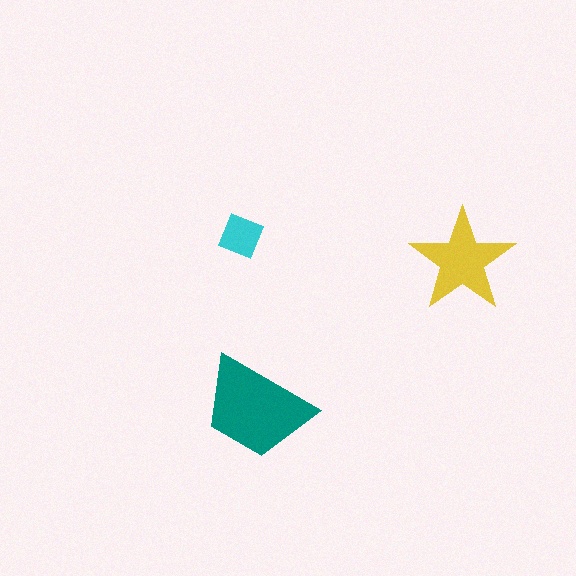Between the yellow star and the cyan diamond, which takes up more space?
The yellow star.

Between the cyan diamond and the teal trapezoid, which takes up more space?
The teal trapezoid.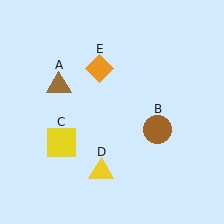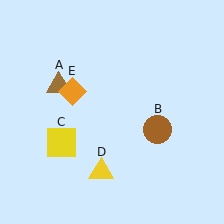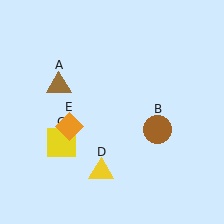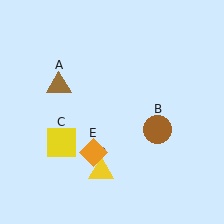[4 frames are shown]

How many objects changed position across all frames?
1 object changed position: orange diamond (object E).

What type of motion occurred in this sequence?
The orange diamond (object E) rotated counterclockwise around the center of the scene.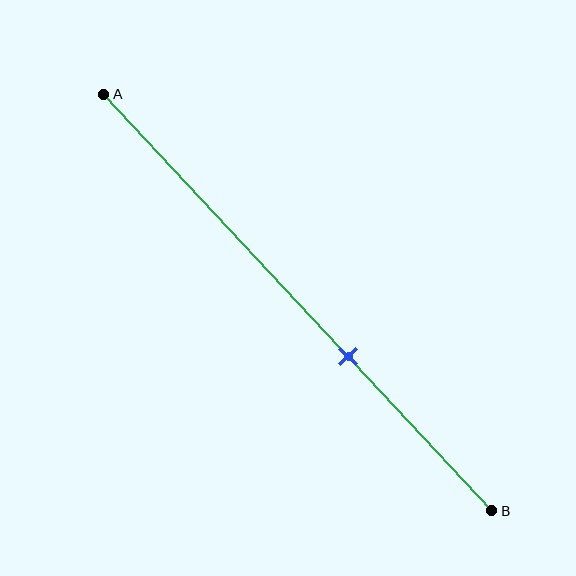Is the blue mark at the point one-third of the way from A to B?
No, the mark is at about 65% from A, not at the 33% one-third point.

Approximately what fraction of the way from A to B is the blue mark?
The blue mark is approximately 65% of the way from A to B.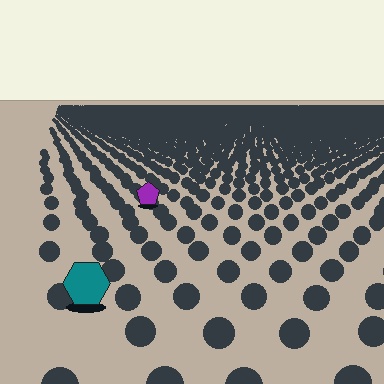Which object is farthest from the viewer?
The purple pentagon is farthest from the viewer. It appears smaller and the ground texture around it is denser.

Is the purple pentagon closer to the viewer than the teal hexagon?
No. The teal hexagon is closer — you can tell from the texture gradient: the ground texture is coarser near it.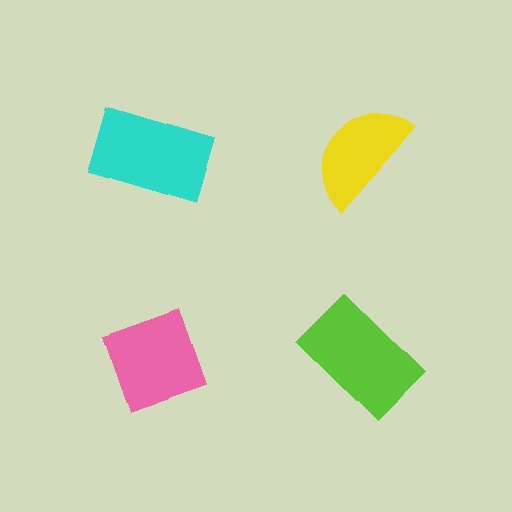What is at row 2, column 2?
A lime rectangle.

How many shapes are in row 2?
2 shapes.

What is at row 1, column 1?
A cyan rectangle.